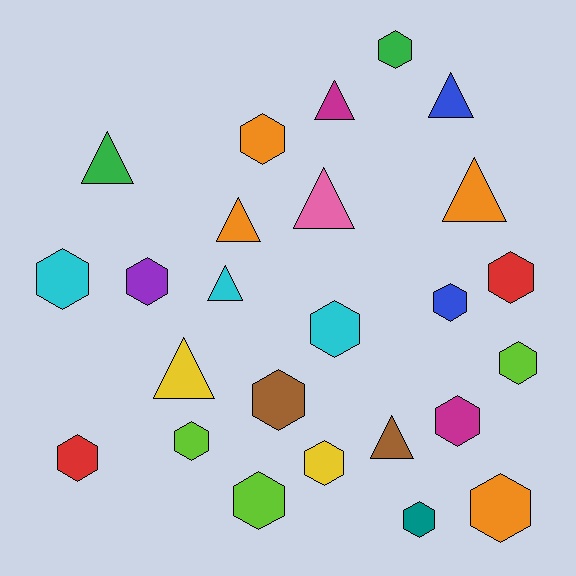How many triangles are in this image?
There are 9 triangles.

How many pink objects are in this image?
There is 1 pink object.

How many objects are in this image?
There are 25 objects.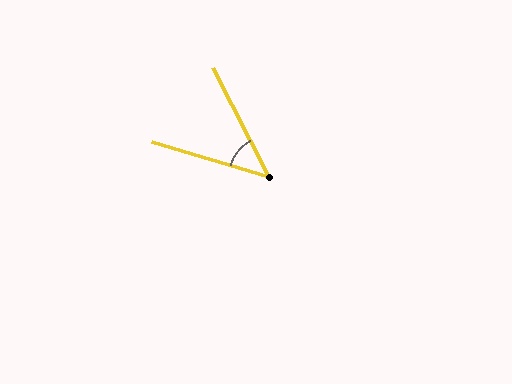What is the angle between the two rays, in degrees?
Approximately 46 degrees.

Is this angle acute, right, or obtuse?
It is acute.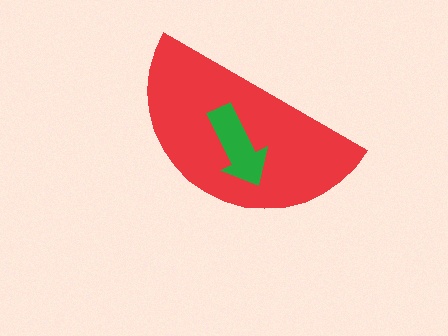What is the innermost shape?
The green arrow.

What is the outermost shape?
The red semicircle.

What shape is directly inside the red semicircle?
The green arrow.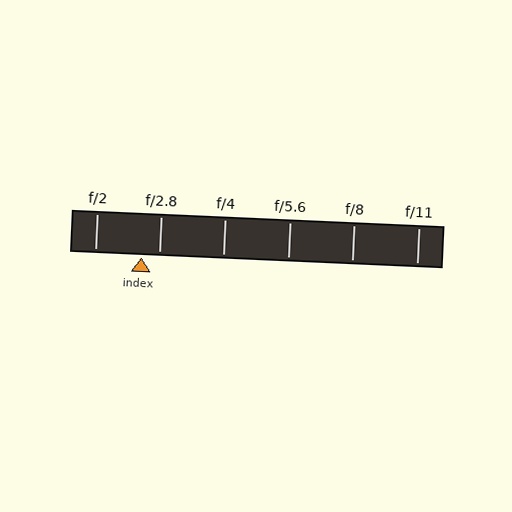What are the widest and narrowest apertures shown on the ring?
The widest aperture shown is f/2 and the narrowest is f/11.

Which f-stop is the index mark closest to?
The index mark is closest to f/2.8.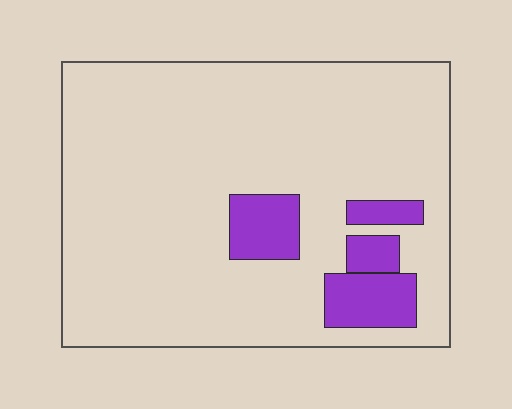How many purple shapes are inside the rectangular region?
4.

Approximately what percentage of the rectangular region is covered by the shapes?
Approximately 10%.